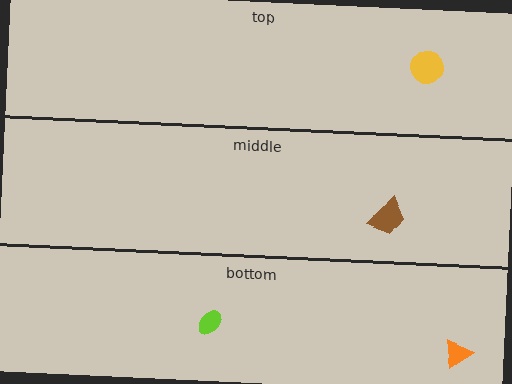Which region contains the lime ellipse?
The bottom region.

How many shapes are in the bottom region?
2.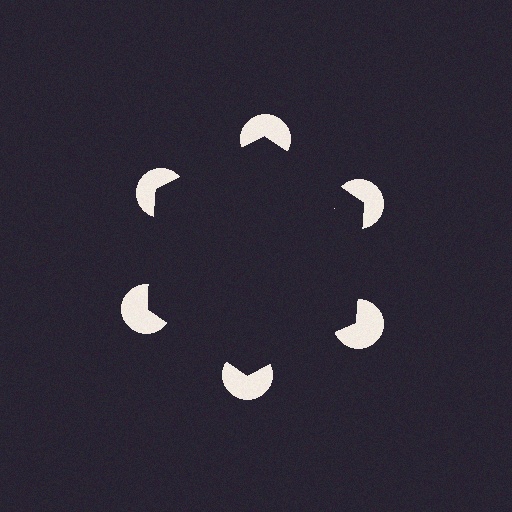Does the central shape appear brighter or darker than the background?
It typically appears slightly darker than the background, even though no actual brightness change is drawn.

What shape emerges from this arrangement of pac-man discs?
An illusory hexagon — its edges are inferred from the aligned wedge cuts in the pac-man discs, not physically drawn.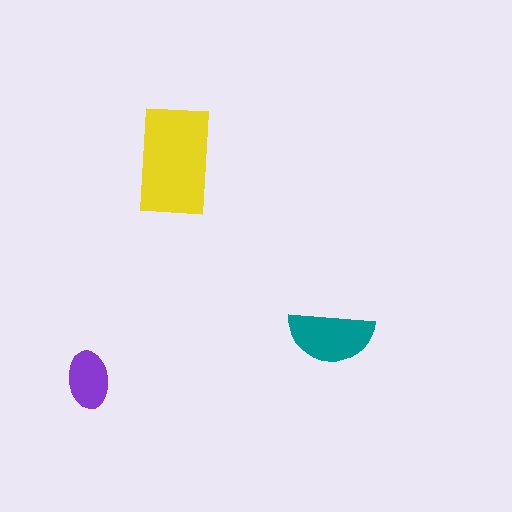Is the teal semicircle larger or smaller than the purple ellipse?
Larger.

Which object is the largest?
The yellow rectangle.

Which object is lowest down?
The purple ellipse is bottommost.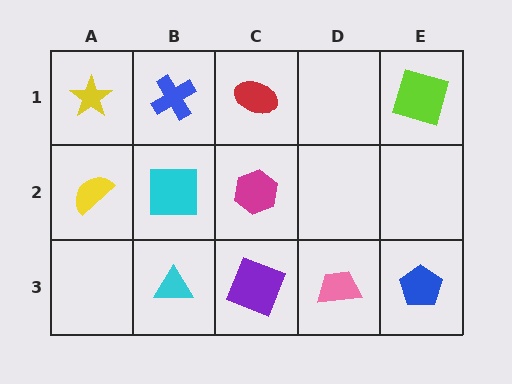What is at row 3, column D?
A pink trapezoid.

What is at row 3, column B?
A cyan triangle.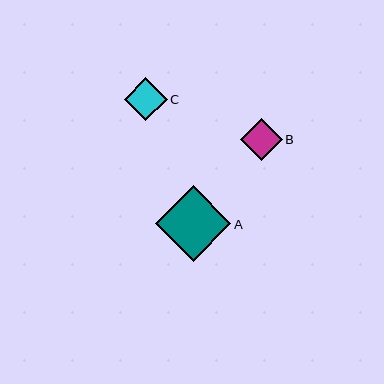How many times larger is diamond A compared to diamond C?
Diamond A is approximately 1.8 times the size of diamond C.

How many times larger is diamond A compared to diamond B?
Diamond A is approximately 1.8 times the size of diamond B.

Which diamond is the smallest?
Diamond B is the smallest with a size of approximately 42 pixels.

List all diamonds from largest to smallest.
From largest to smallest: A, C, B.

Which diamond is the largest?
Diamond A is the largest with a size of approximately 75 pixels.